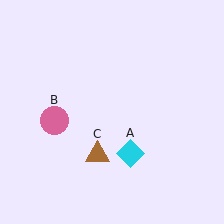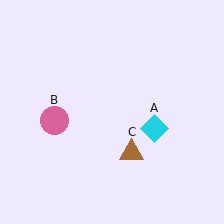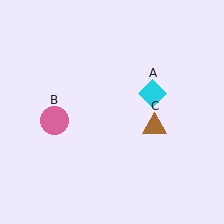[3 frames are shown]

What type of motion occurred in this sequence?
The cyan diamond (object A), brown triangle (object C) rotated counterclockwise around the center of the scene.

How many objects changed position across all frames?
2 objects changed position: cyan diamond (object A), brown triangle (object C).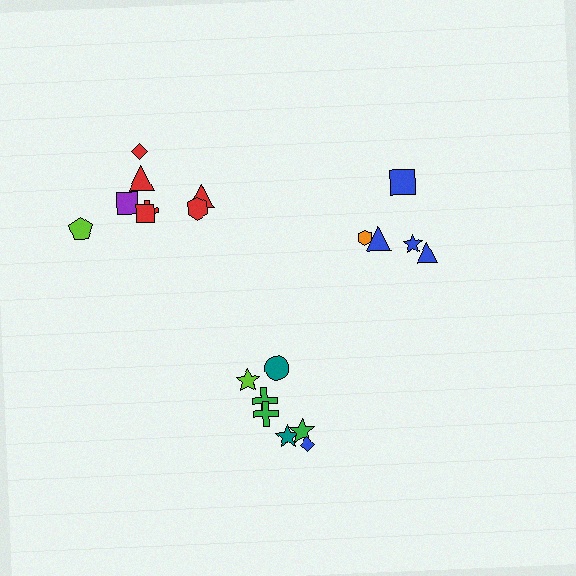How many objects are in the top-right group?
There are 6 objects.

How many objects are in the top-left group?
There are 8 objects.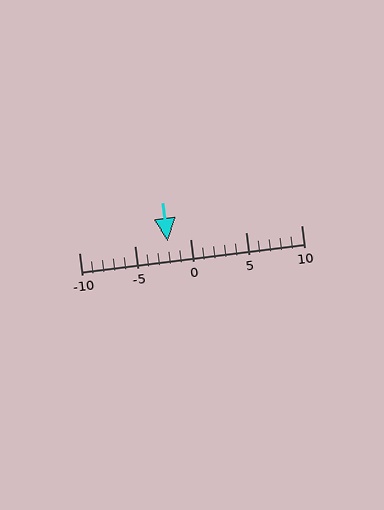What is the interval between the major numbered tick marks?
The major tick marks are spaced 5 units apart.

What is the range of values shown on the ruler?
The ruler shows values from -10 to 10.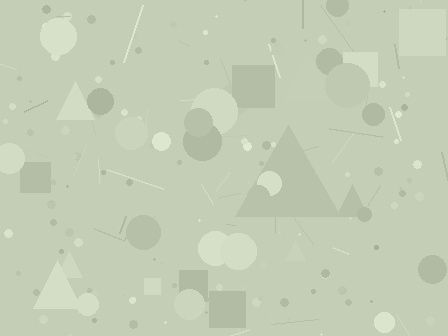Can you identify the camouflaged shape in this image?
The camouflaged shape is a triangle.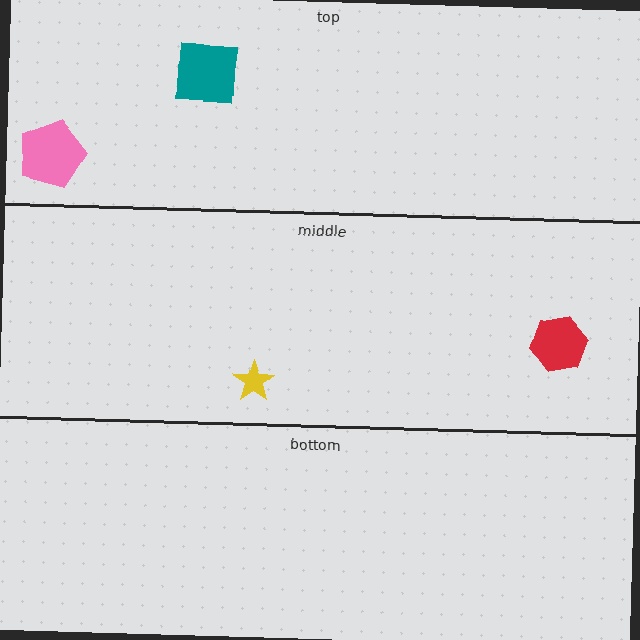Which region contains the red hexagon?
The middle region.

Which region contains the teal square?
The top region.